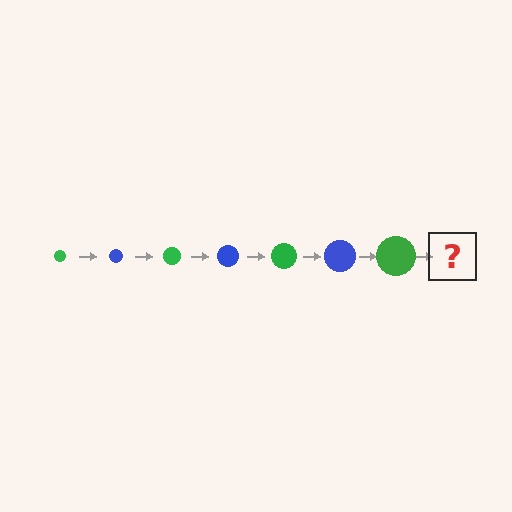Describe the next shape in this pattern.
It should be a blue circle, larger than the previous one.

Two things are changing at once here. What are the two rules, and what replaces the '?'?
The two rules are that the circle grows larger each step and the color cycles through green and blue. The '?' should be a blue circle, larger than the previous one.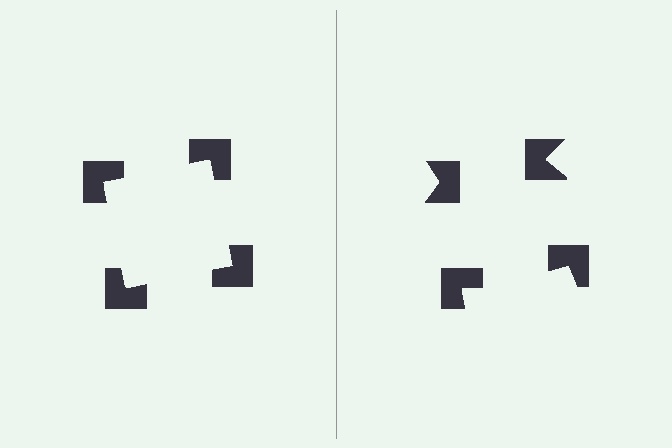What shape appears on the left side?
An illusory square.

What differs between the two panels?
The notched squares are positioned identically on both sides; only the wedge orientations differ. On the left they align to a square; on the right they are misaligned.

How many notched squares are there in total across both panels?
8 — 4 on each side.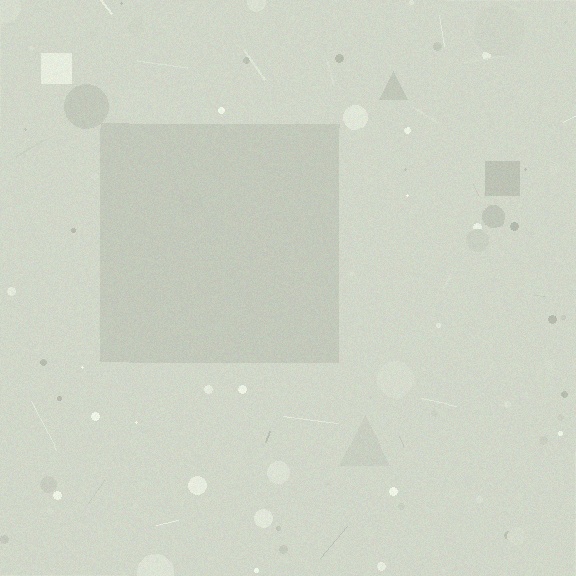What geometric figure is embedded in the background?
A square is embedded in the background.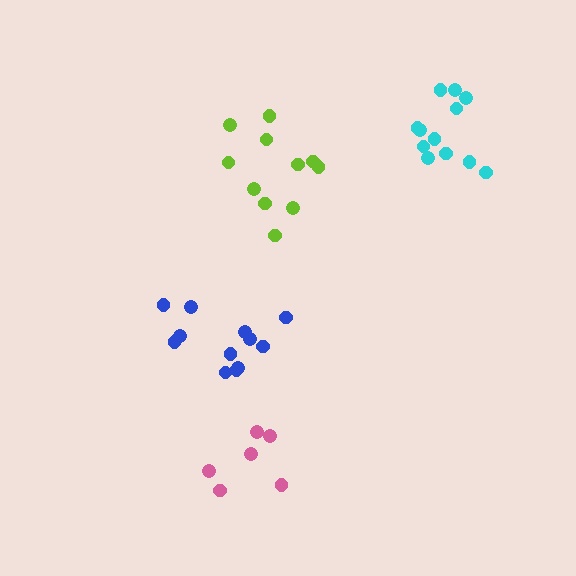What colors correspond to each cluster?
The clusters are colored: lime, pink, cyan, blue.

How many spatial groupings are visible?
There are 4 spatial groupings.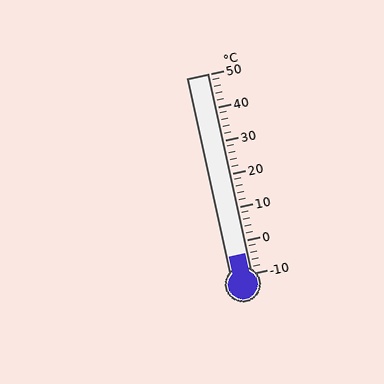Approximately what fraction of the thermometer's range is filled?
The thermometer is filled to approximately 10% of its range.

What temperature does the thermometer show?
The thermometer shows approximately -4°C.